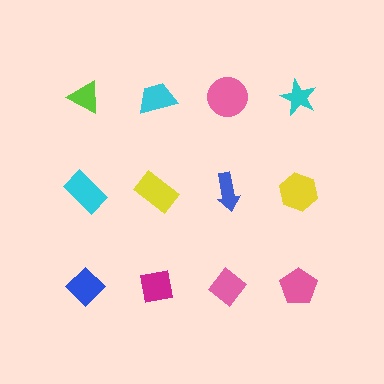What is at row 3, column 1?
A blue diamond.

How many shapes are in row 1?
4 shapes.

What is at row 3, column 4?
A pink pentagon.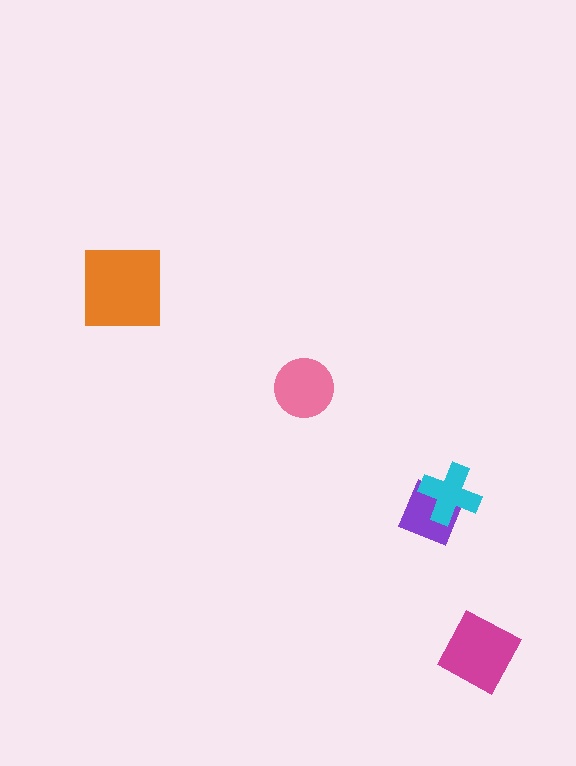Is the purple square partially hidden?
Yes, it is partially covered by another shape.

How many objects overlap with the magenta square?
0 objects overlap with the magenta square.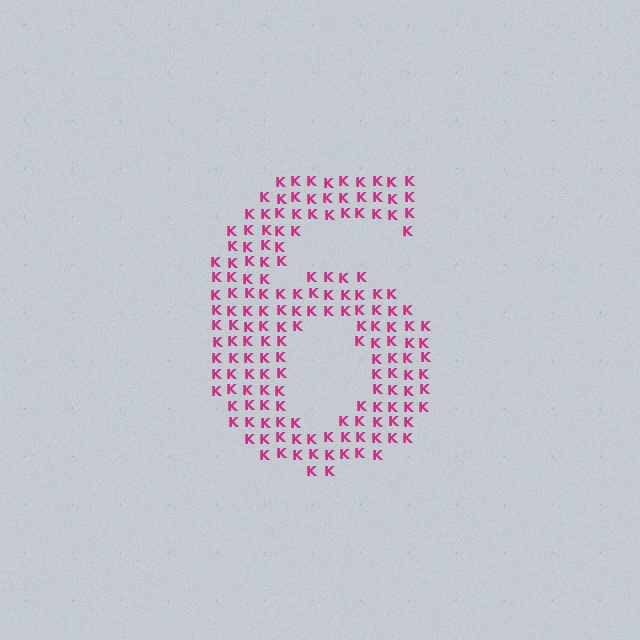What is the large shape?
The large shape is the digit 6.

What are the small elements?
The small elements are letter K's.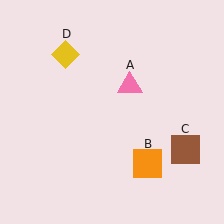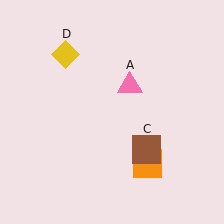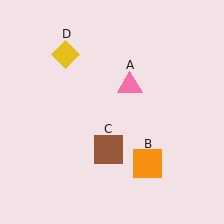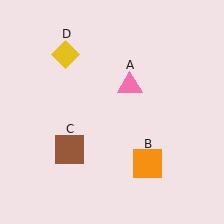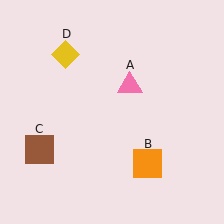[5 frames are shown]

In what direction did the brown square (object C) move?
The brown square (object C) moved left.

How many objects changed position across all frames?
1 object changed position: brown square (object C).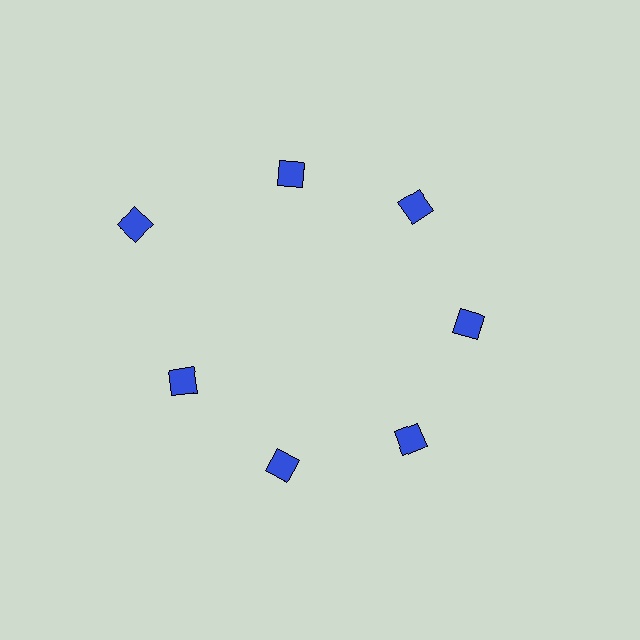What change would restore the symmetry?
The symmetry would be restored by moving it inward, back onto the ring so that all 7 diamonds sit at equal angles and equal distance from the center.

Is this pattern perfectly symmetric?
No. The 7 blue diamonds are arranged in a ring, but one element near the 10 o'clock position is pushed outward from the center, breaking the 7-fold rotational symmetry.